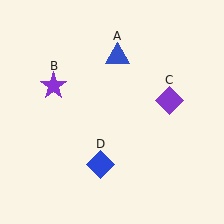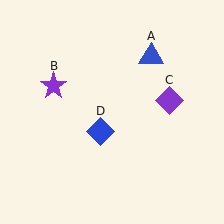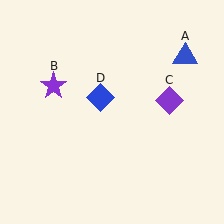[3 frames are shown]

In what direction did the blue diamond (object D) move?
The blue diamond (object D) moved up.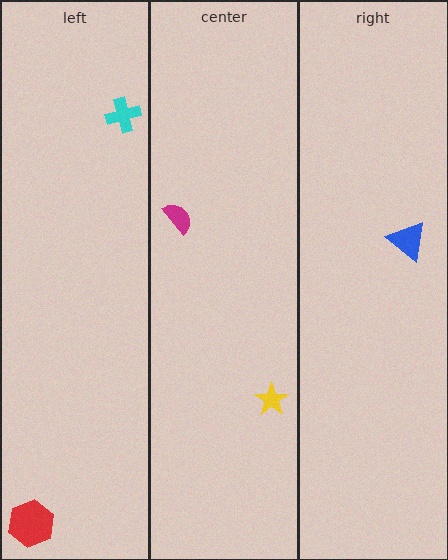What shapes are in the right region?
The blue triangle.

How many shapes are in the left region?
2.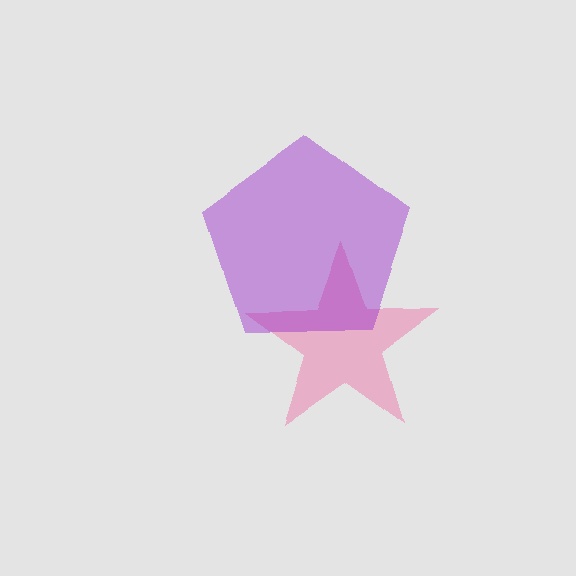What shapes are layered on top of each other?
The layered shapes are: a pink star, a purple pentagon.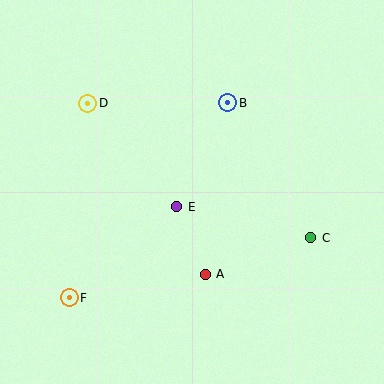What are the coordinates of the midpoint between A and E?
The midpoint between A and E is at (191, 240).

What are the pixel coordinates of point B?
Point B is at (228, 103).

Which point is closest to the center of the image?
Point E at (177, 207) is closest to the center.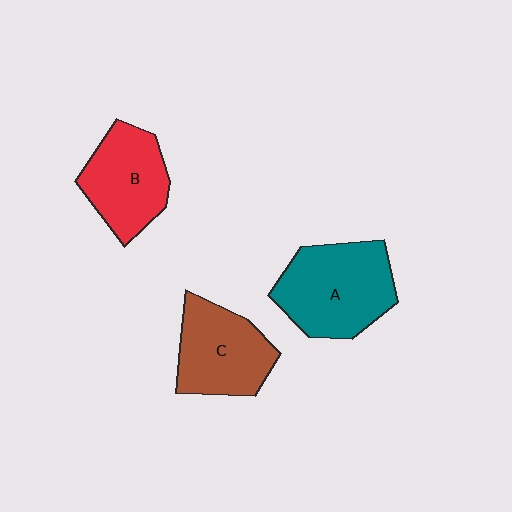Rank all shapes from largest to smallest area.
From largest to smallest: A (teal), C (brown), B (red).